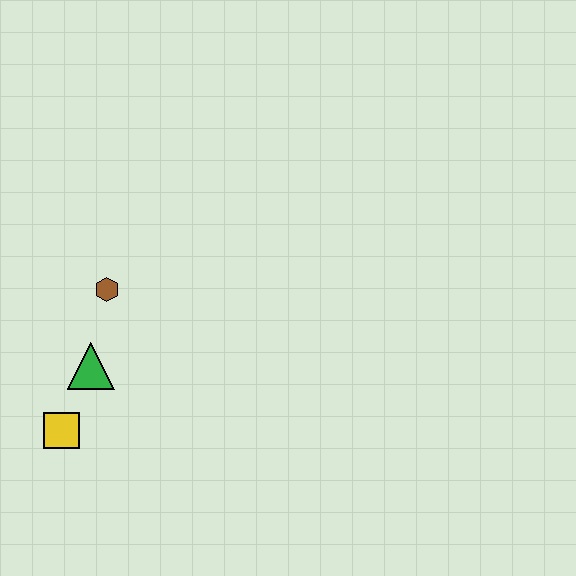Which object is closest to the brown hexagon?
The green triangle is closest to the brown hexagon.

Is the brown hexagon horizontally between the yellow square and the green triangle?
No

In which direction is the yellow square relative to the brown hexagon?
The yellow square is below the brown hexagon.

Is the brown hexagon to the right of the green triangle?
Yes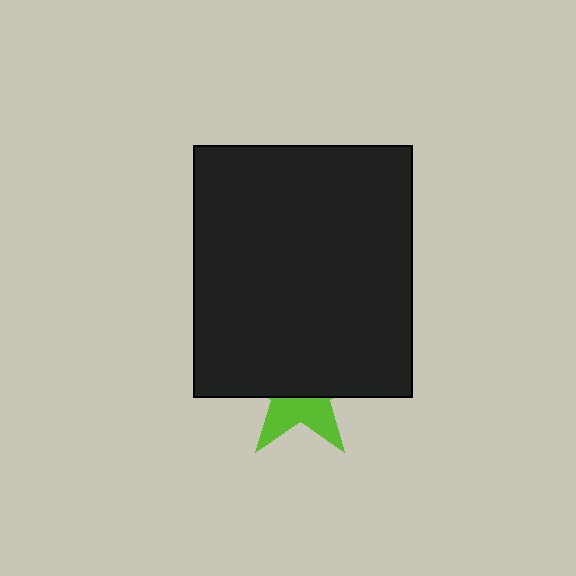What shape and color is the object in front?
The object in front is a black rectangle.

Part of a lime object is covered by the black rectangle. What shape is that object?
It is a star.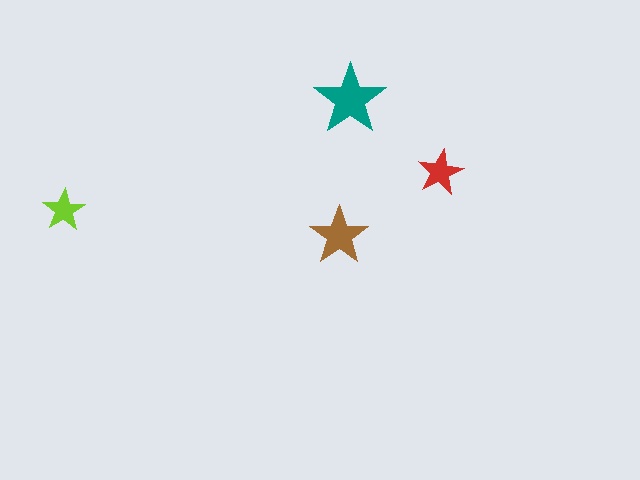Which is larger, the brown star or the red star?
The brown one.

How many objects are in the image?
There are 4 objects in the image.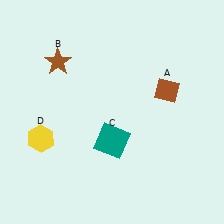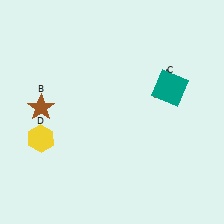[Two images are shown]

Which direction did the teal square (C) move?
The teal square (C) moved right.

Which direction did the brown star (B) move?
The brown star (B) moved down.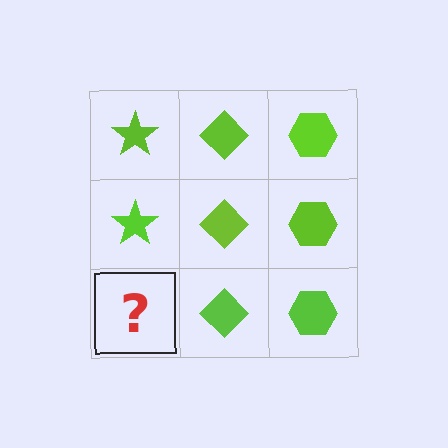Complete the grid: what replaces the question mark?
The question mark should be replaced with a lime star.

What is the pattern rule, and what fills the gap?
The rule is that each column has a consistent shape. The gap should be filled with a lime star.